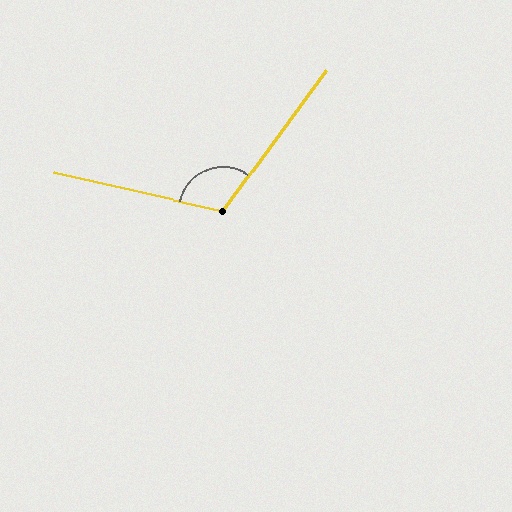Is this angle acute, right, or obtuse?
It is obtuse.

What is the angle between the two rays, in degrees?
Approximately 114 degrees.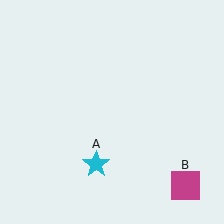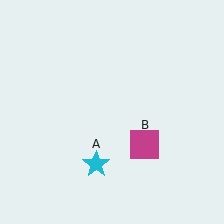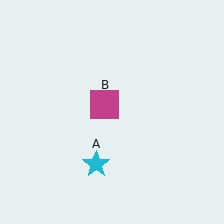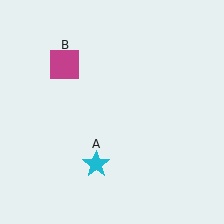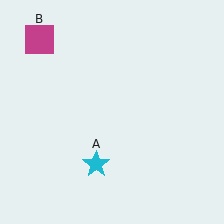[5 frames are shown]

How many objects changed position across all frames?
1 object changed position: magenta square (object B).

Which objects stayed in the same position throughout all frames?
Cyan star (object A) remained stationary.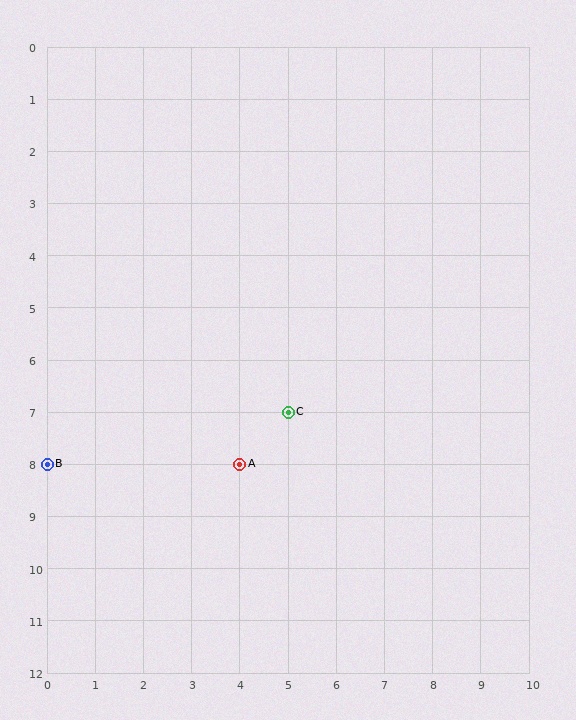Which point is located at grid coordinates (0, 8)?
Point B is at (0, 8).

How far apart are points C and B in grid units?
Points C and B are 5 columns and 1 row apart (about 5.1 grid units diagonally).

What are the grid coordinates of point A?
Point A is at grid coordinates (4, 8).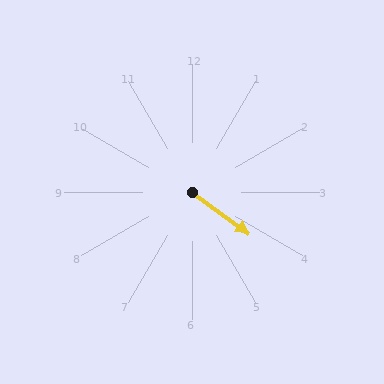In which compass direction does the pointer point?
Southeast.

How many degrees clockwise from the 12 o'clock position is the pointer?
Approximately 126 degrees.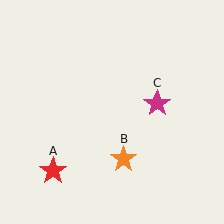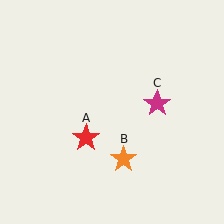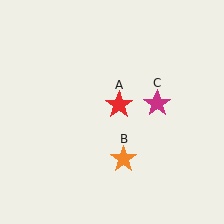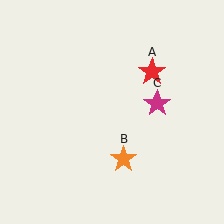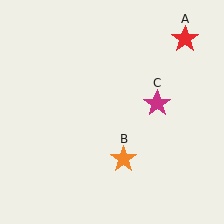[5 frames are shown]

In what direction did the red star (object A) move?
The red star (object A) moved up and to the right.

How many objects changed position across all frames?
1 object changed position: red star (object A).